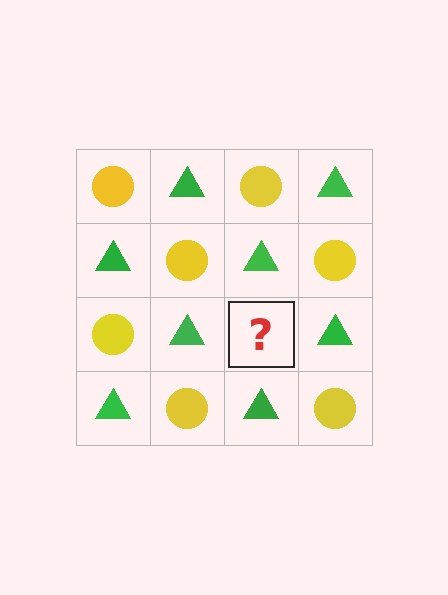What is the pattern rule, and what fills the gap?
The rule is that it alternates yellow circle and green triangle in a checkerboard pattern. The gap should be filled with a yellow circle.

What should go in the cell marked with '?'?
The missing cell should contain a yellow circle.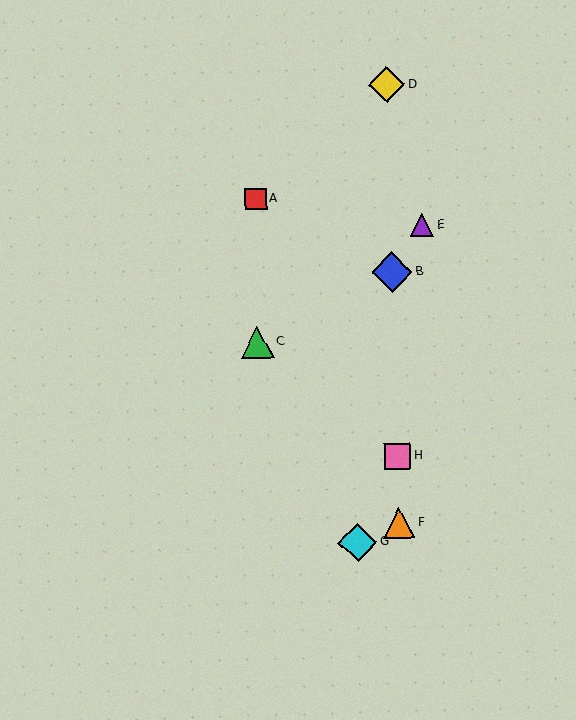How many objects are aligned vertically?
4 objects (B, D, F, H) are aligned vertically.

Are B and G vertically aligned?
No, B is at x≈392 and G is at x≈358.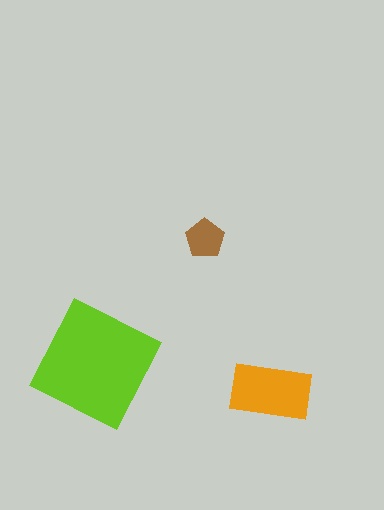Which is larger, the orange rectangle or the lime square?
The lime square.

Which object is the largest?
The lime square.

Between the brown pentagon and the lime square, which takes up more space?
The lime square.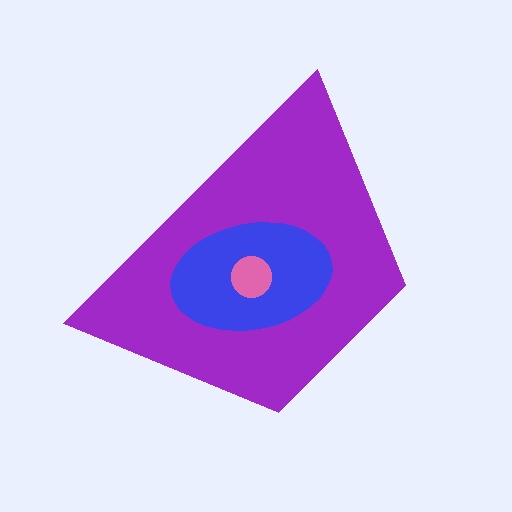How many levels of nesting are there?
3.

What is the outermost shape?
The purple trapezoid.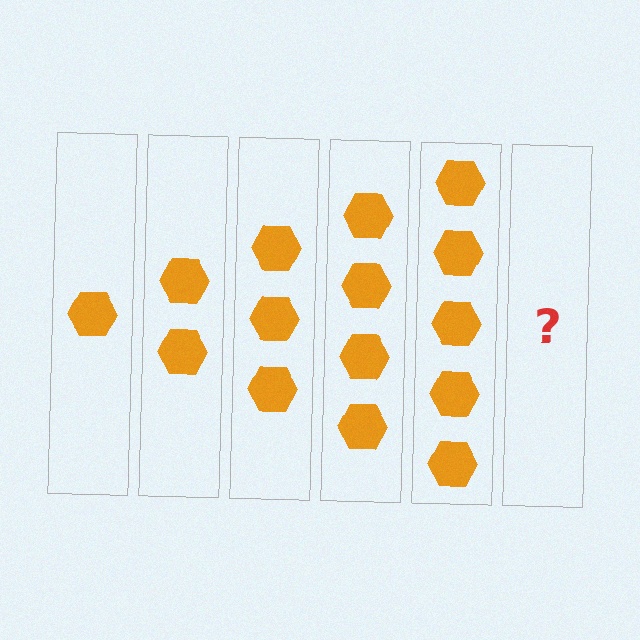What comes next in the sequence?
The next element should be 6 hexagons.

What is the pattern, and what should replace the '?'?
The pattern is that each step adds one more hexagon. The '?' should be 6 hexagons.